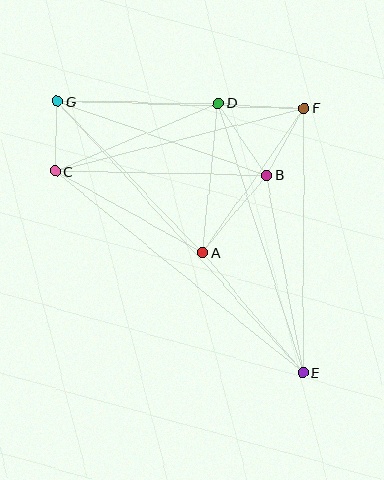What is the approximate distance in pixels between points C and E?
The distance between C and E is approximately 320 pixels.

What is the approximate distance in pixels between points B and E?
The distance between B and E is approximately 201 pixels.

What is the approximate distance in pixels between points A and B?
The distance between A and B is approximately 101 pixels.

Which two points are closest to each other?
Points C and G are closest to each other.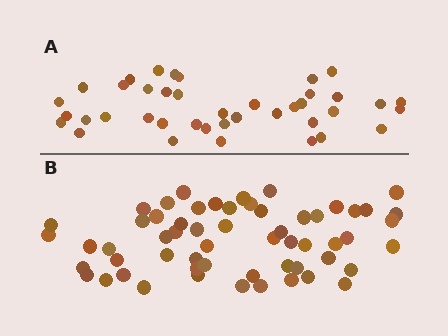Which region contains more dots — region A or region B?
Region B (the bottom region) has more dots.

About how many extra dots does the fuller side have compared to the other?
Region B has approximately 20 more dots than region A.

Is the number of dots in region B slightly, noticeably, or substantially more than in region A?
Region B has substantially more. The ratio is roughly 1.4 to 1.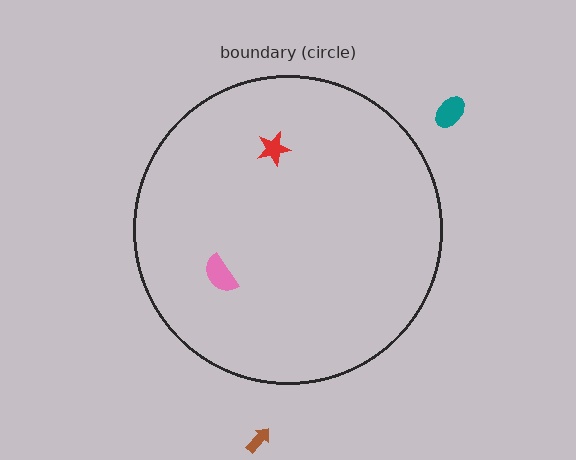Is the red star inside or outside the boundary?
Inside.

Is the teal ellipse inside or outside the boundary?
Outside.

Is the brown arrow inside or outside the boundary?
Outside.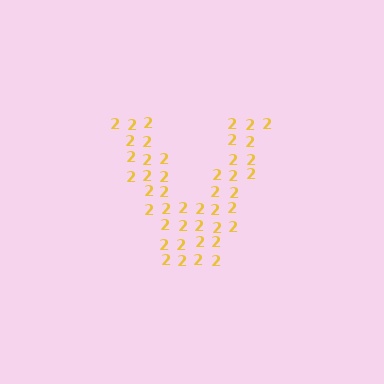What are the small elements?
The small elements are digit 2's.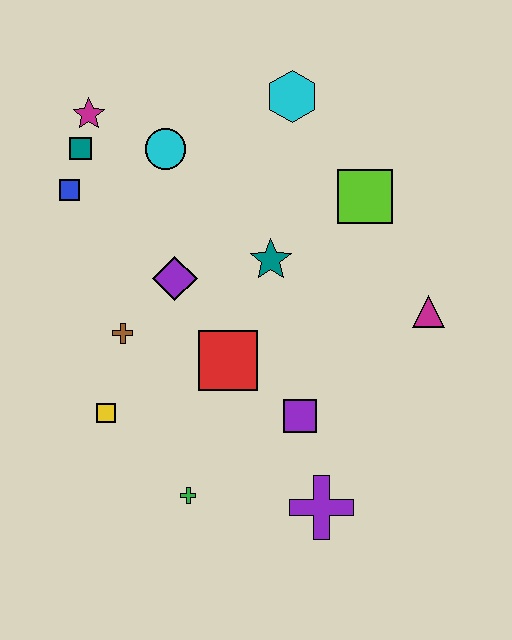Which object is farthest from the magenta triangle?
The magenta star is farthest from the magenta triangle.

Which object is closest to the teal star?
The purple diamond is closest to the teal star.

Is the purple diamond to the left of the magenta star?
No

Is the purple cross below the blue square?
Yes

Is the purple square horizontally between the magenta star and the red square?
No